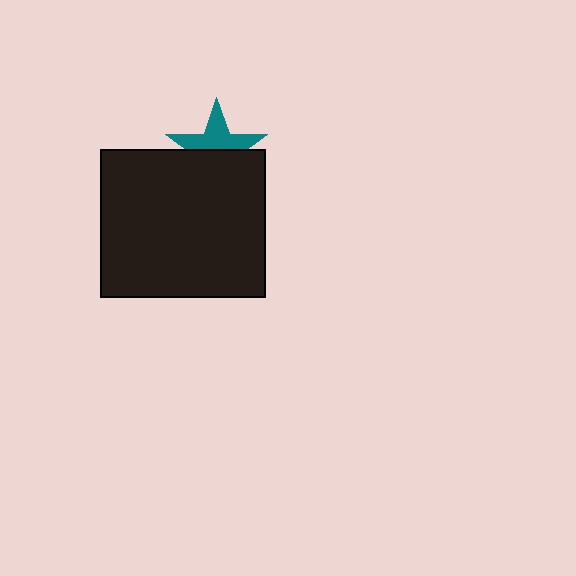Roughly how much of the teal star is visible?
About half of it is visible (roughly 53%).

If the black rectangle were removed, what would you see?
You would see the complete teal star.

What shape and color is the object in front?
The object in front is a black rectangle.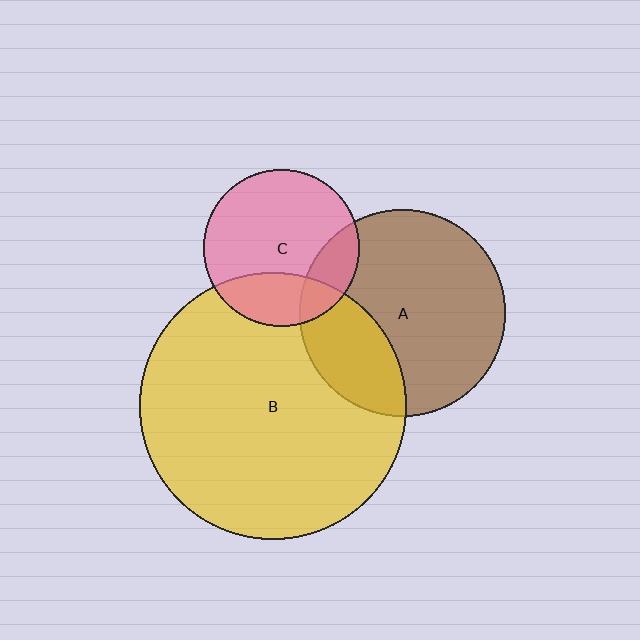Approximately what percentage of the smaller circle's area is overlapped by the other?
Approximately 25%.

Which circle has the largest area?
Circle B (yellow).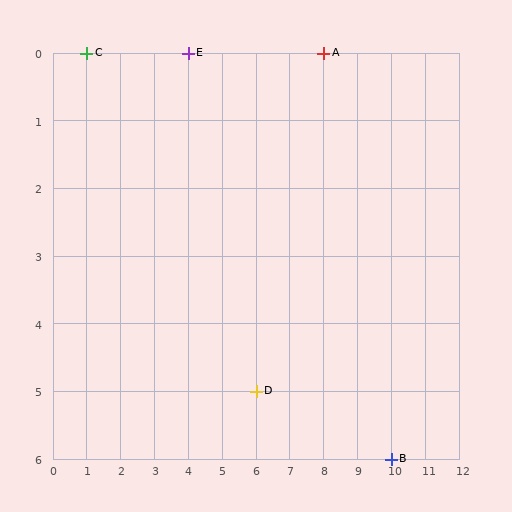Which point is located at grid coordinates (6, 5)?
Point D is at (6, 5).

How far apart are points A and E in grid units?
Points A and E are 4 columns apart.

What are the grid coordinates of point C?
Point C is at grid coordinates (1, 0).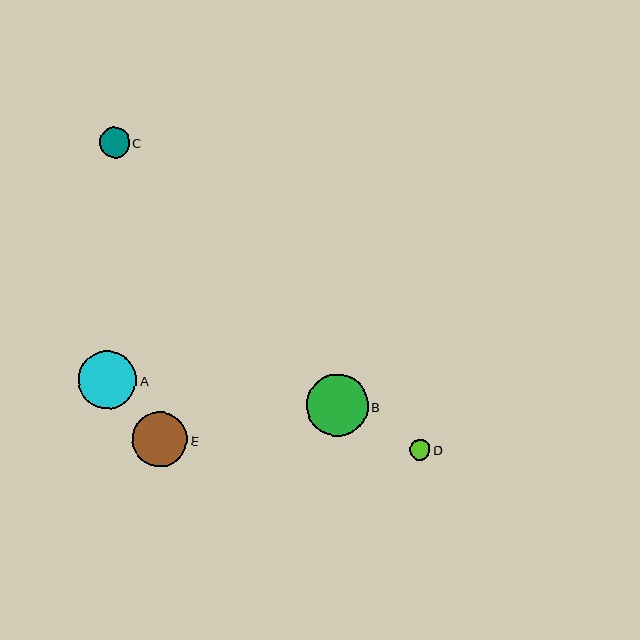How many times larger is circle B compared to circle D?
Circle B is approximately 3.0 times the size of circle D.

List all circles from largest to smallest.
From largest to smallest: B, A, E, C, D.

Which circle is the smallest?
Circle D is the smallest with a size of approximately 21 pixels.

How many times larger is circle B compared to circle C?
Circle B is approximately 2.1 times the size of circle C.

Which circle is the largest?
Circle B is the largest with a size of approximately 62 pixels.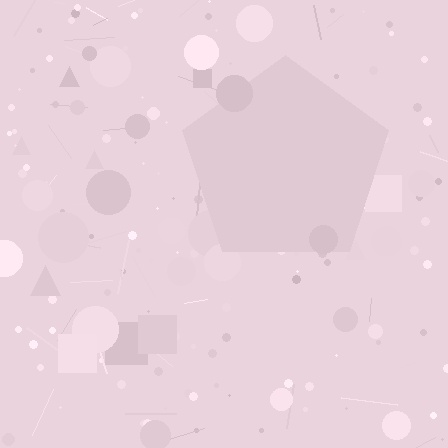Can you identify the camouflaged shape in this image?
The camouflaged shape is a pentagon.